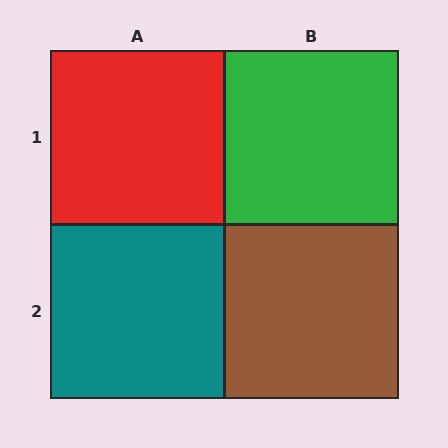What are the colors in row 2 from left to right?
Teal, brown.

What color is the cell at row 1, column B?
Green.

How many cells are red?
1 cell is red.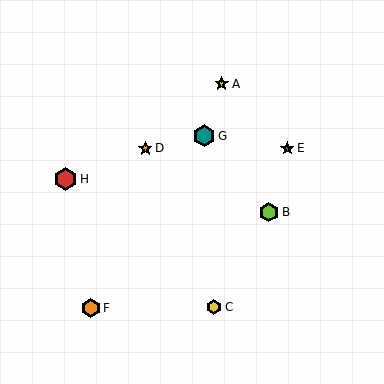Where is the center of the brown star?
The center of the brown star is at (287, 148).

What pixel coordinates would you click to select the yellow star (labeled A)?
Click at (222, 84) to select the yellow star A.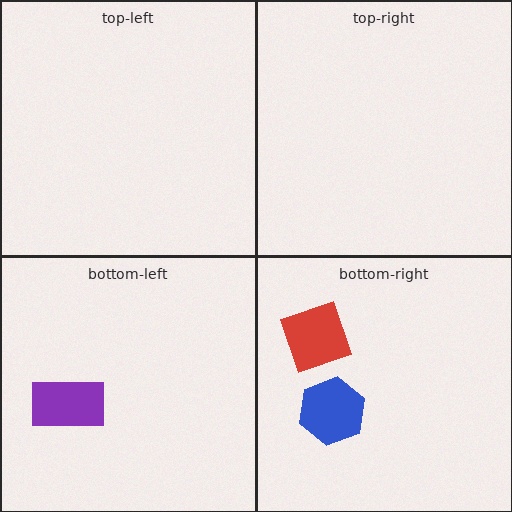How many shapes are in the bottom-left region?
1.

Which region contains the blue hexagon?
The bottom-right region.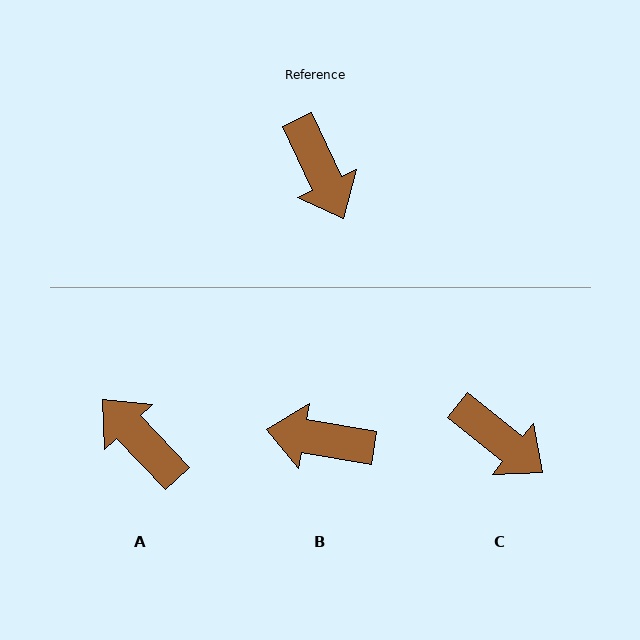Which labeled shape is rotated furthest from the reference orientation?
A, about 162 degrees away.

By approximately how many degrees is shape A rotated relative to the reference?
Approximately 162 degrees clockwise.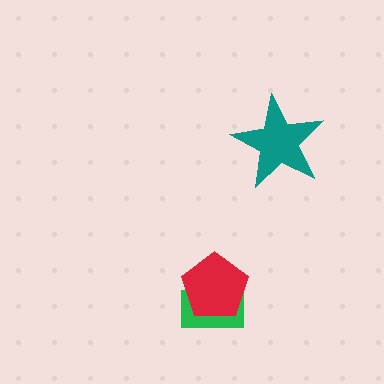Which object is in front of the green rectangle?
The red pentagon is in front of the green rectangle.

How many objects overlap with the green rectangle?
1 object overlaps with the green rectangle.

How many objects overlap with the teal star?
0 objects overlap with the teal star.